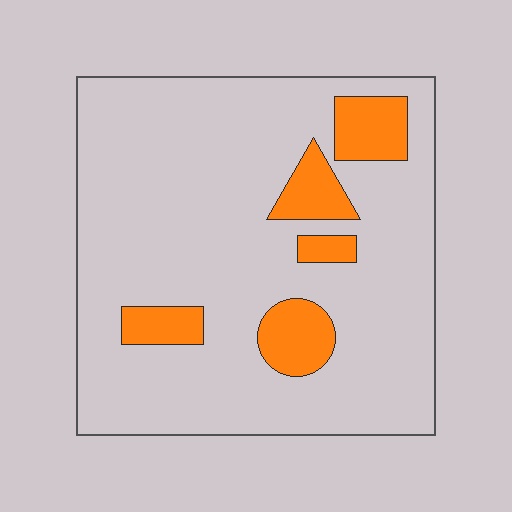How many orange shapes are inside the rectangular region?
5.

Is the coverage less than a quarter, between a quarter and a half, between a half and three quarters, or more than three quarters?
Less than a quarter.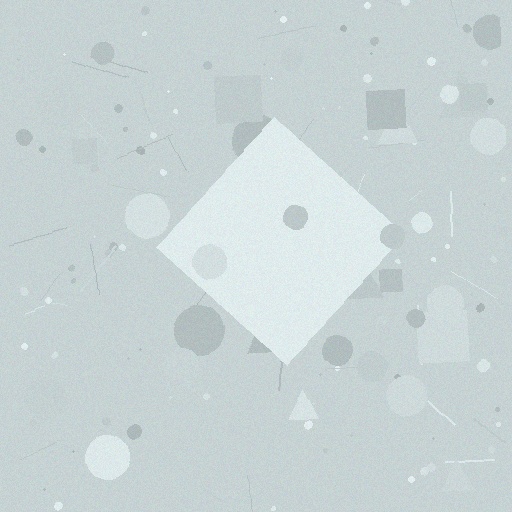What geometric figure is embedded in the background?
A diamond is embedded in the background.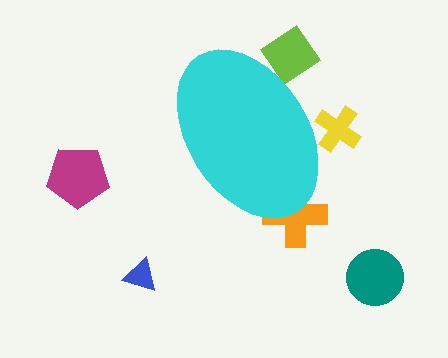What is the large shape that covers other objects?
A cyan ellipse.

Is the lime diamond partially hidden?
Yes, the lime diamond is partially hidden behind the cyan ellipse.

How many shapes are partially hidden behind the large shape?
3 shapes are partially hidden.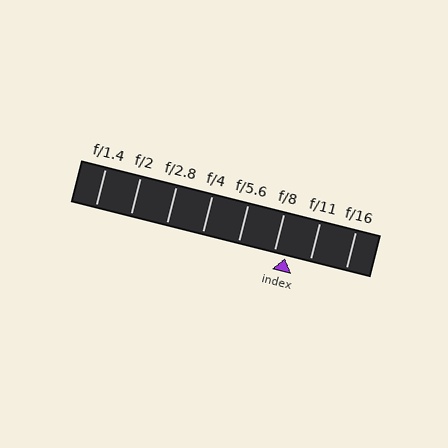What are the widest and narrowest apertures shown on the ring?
The widest aperture shown is f/1.4 and the narrowest is f/16.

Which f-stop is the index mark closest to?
The index mark is closest to f/8.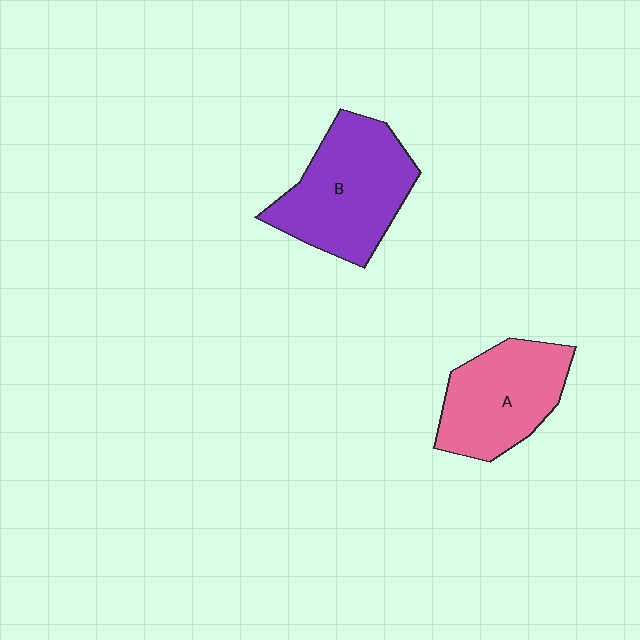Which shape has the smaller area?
Shape A (pink).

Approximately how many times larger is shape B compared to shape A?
Approximately 1.2 times.